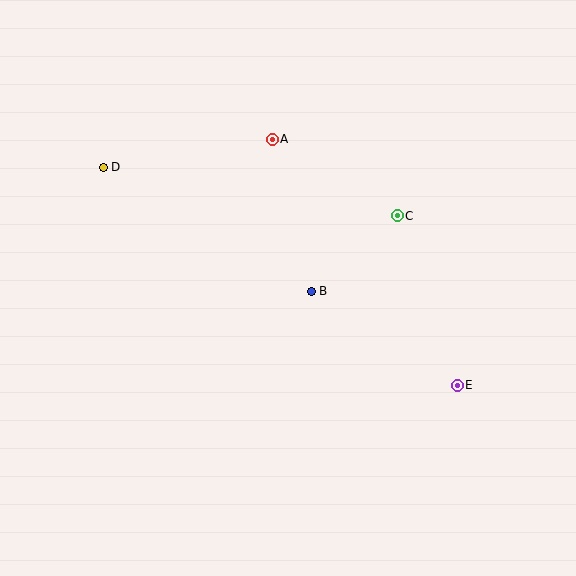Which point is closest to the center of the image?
Point B at (311, 291) is closest to the center.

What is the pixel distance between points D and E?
The distance between D and E is 416 pixels.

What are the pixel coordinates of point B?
Point B is at (311, 291).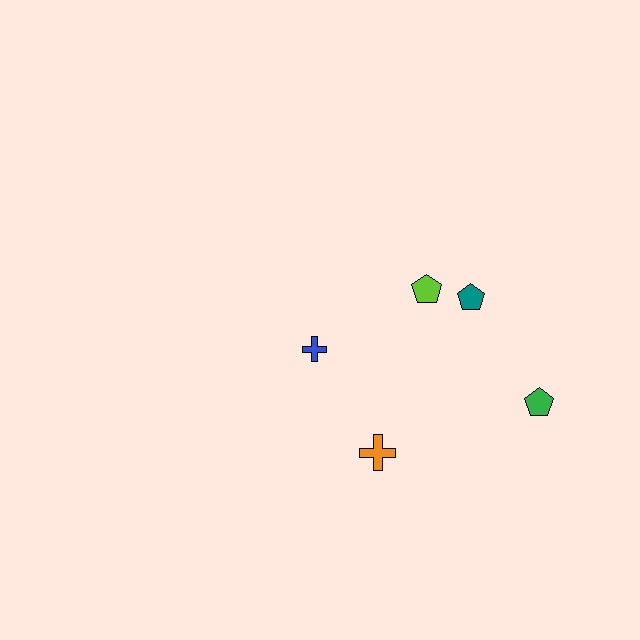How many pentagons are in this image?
There are 3 pentagons.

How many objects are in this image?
There are 5 objects.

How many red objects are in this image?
There are no red objects.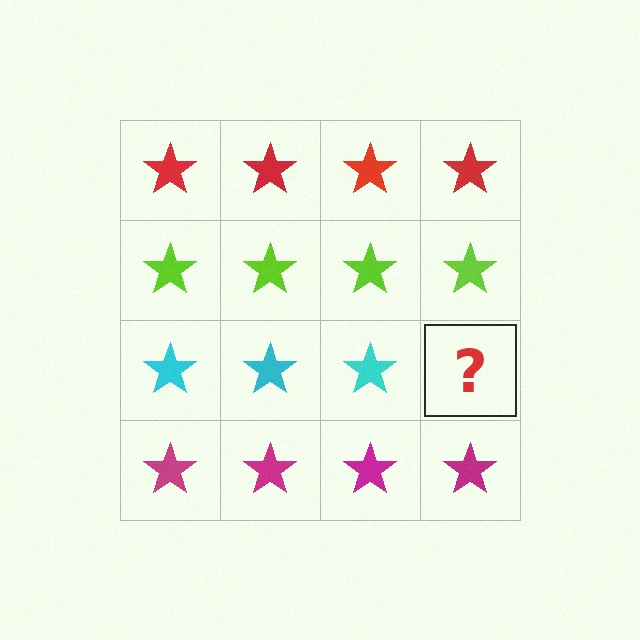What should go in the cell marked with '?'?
The missing cell should contain a cyan star.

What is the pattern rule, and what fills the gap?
The rule is that each row has a consistent color. The gap should be filled with a cyan star.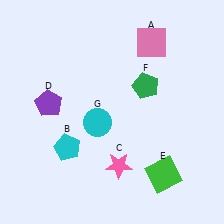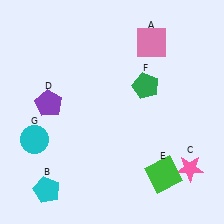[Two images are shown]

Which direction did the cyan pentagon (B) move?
The cyan pentagon (B) moved down.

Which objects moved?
The objects that moved are: the cyan pentagon (B), the pink star (C), the cyan circle (G).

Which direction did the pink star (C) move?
The pink star (C) moved right.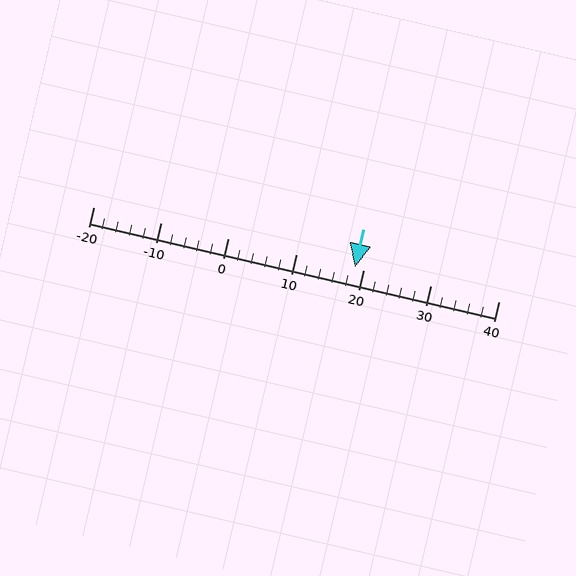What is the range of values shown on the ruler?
The ruler shows values from -20 to 40.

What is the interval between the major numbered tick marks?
The major tick marks are spaced 10 units apart.